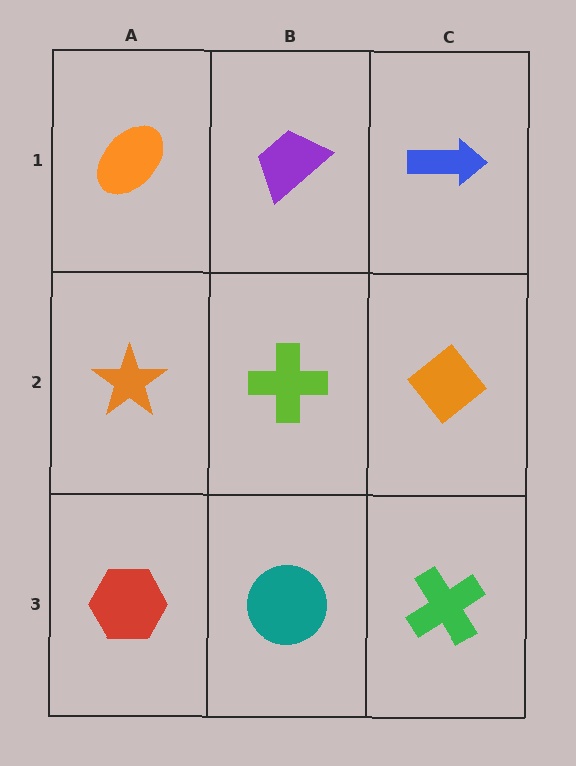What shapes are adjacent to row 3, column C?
An orange diamond (row 2, column C), a teal circle (row 3, column B).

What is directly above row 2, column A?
An orange ellipse.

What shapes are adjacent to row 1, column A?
An orange star (row 2, column A), a purple trapezoid (row 1, column B).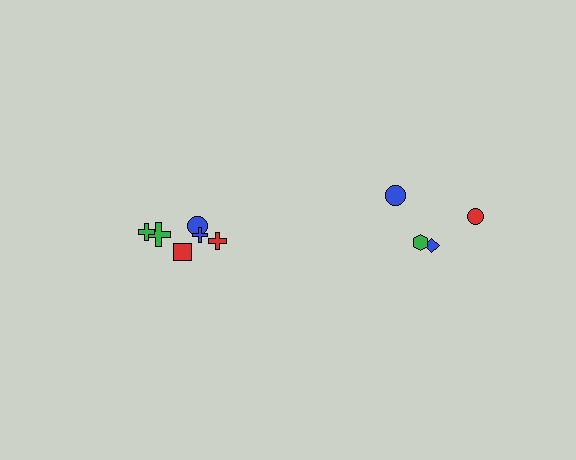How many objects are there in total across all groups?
There are 10 objects.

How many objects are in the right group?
There are 4 objects.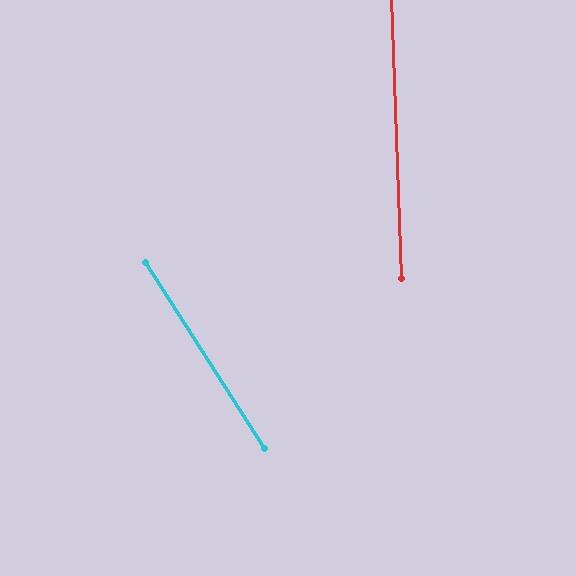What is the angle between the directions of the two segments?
Approximately 31 degrees.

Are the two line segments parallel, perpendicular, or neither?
Neither parallel nor perpendicular — they differ by about 31°.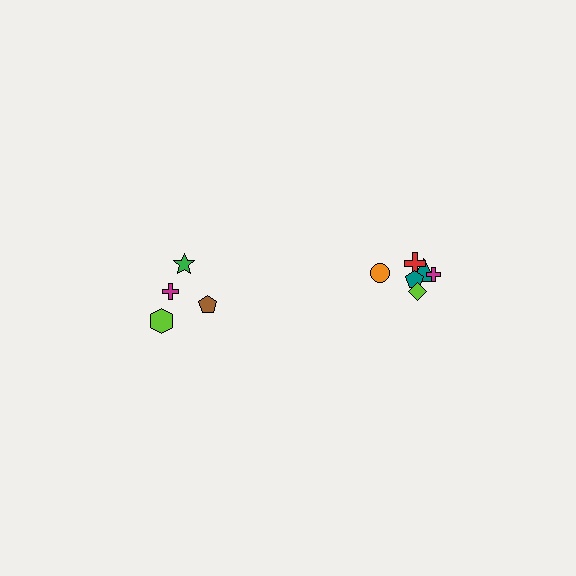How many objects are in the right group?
There are 6 objects.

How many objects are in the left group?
There are 4 objects.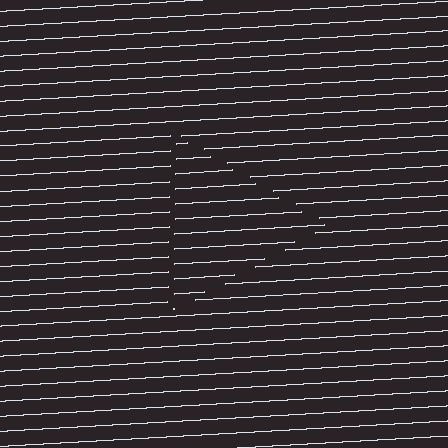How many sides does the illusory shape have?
3 sides — the line-ends trace a triangle.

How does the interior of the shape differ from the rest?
The interior of the shape contains the same grating, shifted by half a period — the contour is defined by the phase discontinuity where line-ends from the inner and outer gratings abut.